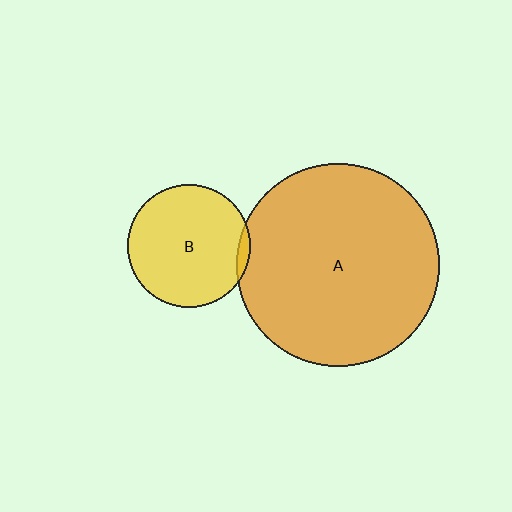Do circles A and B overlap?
Yes.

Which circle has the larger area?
Circle A (orange).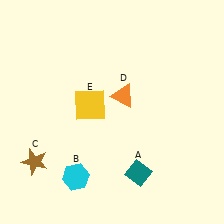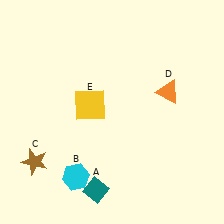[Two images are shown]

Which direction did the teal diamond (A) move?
The teal diamond (A) moved left.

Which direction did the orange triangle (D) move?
The orange triangle (D) moved right.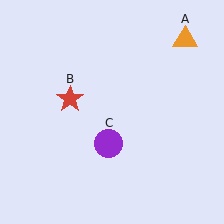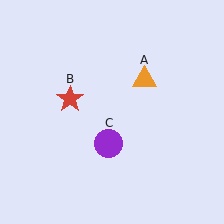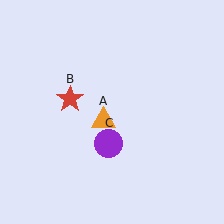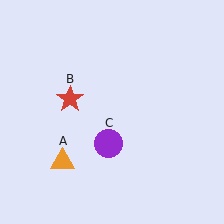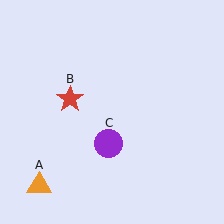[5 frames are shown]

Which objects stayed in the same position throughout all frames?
Red star (object B) and purple circle (object C) remained stationary.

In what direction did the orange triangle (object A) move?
The orange triangle (object A) moved down and to the left.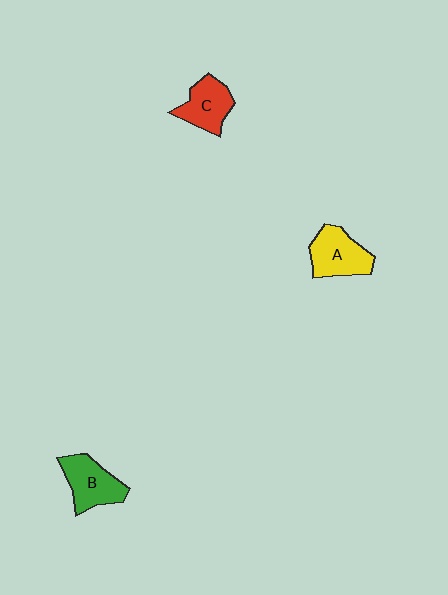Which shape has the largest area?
Shape A (yellow).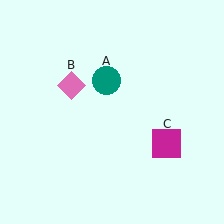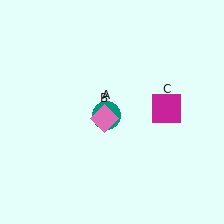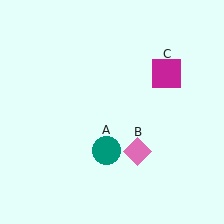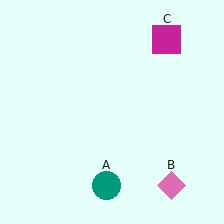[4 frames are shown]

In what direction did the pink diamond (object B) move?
The pink diamond (object B) moved down and to the right.